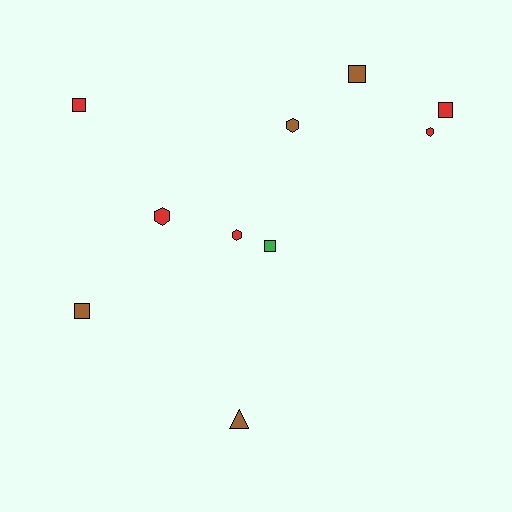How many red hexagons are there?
There are 3 red hexagons.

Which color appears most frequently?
Red, with 5 objects.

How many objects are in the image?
There are 10 objects.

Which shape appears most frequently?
Square, with 5 objects.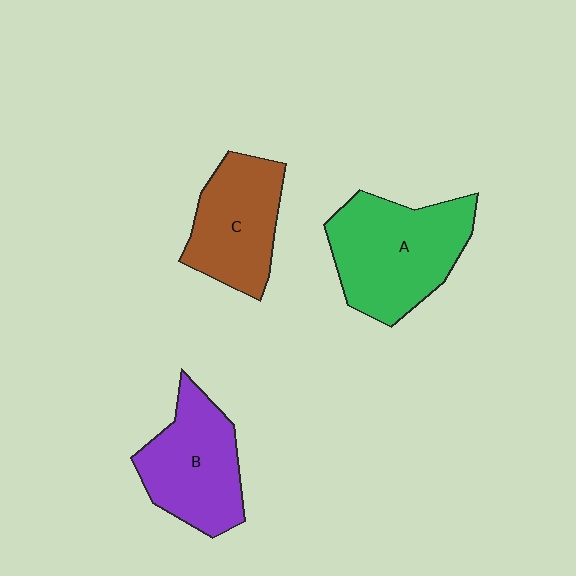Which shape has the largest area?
Shape A (green).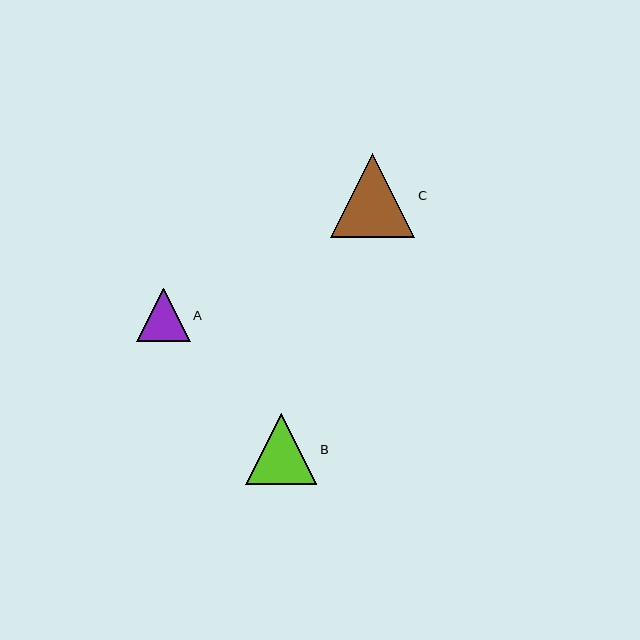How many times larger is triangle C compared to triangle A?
Triangle C is approximately 1.6 times the size of triangle A.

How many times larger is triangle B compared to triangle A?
Triangle B is approximately 1.3 times the size of triangle A.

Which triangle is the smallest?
Triangle A is the smallest with a size of approximately 53 pixels.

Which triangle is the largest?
Triangle C is the largest with a size of approximately 84 pixels.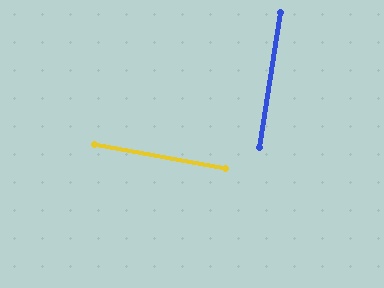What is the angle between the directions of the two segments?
Approximately 89 degrees.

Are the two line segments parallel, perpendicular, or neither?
Perpendicular — they meet at approximately 89°.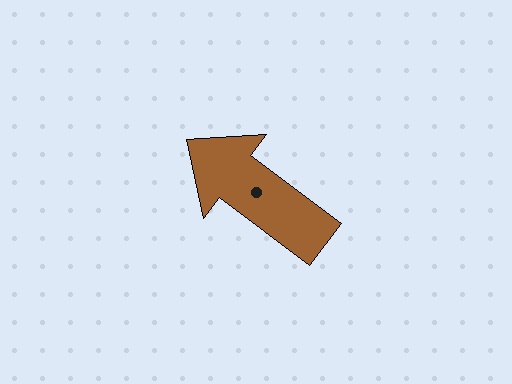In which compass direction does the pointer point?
Northwest.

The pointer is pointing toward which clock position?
Roughly 10 o'clock.